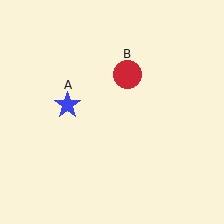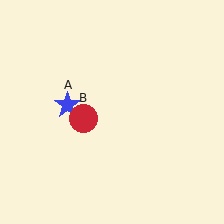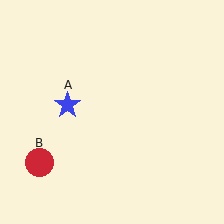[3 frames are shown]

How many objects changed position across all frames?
1 object changed position: red circle (object B).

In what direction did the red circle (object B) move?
The red circle (object B) moved down and to the left.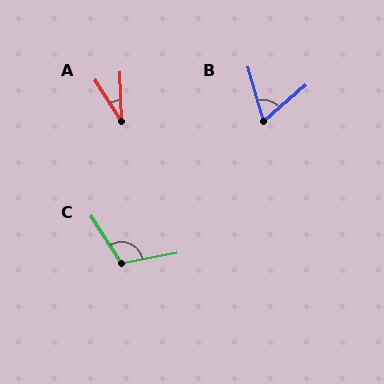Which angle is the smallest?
A, at approximately 30 degrees.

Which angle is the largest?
C, at approximately 112 degrees.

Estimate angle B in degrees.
Approximately 66 degrees.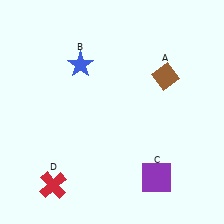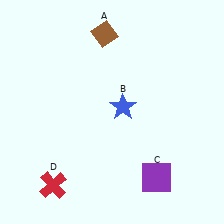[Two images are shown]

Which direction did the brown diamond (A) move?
The brown diamond (A) moved left.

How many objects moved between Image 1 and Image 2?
2 objects moved between the two images.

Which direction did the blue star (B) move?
The blue star (B) moved down.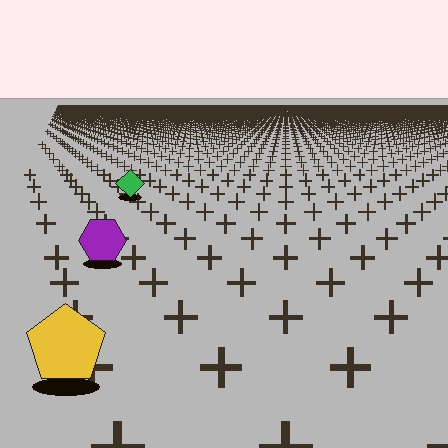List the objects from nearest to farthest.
From nearest to farthest: the yellow pentagon, the purple hexagon, the green diamond.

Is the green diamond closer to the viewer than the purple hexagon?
No. The purple hexagon is closer — you can tell from the texture gradient: the ground texture is coarser near it.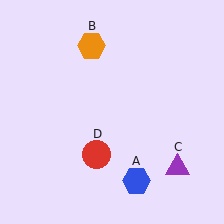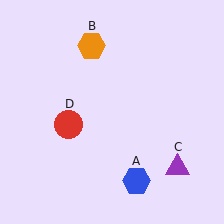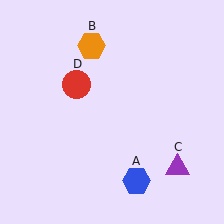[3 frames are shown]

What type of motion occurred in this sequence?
The red circle (object D) rotated clockwise around the center of the scene.